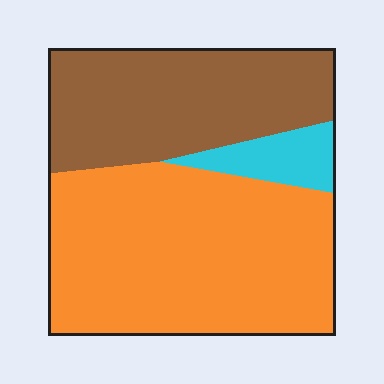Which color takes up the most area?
Orange, at roughly 55%.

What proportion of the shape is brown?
Brown takes up about three eighths (3/8) of the shape.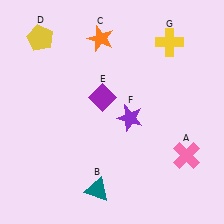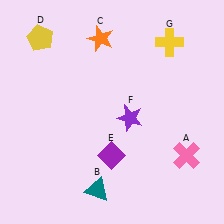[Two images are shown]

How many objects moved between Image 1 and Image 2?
1 object moved between the two images.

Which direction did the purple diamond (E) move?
The purple diamond (E) moved down.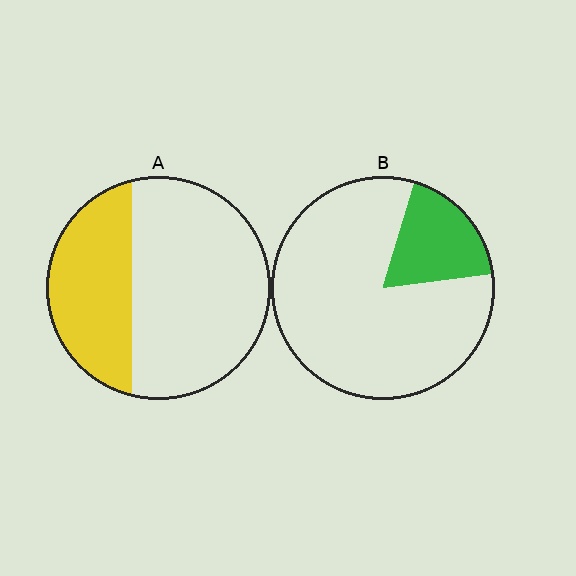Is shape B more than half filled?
No.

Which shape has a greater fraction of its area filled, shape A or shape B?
Shape A.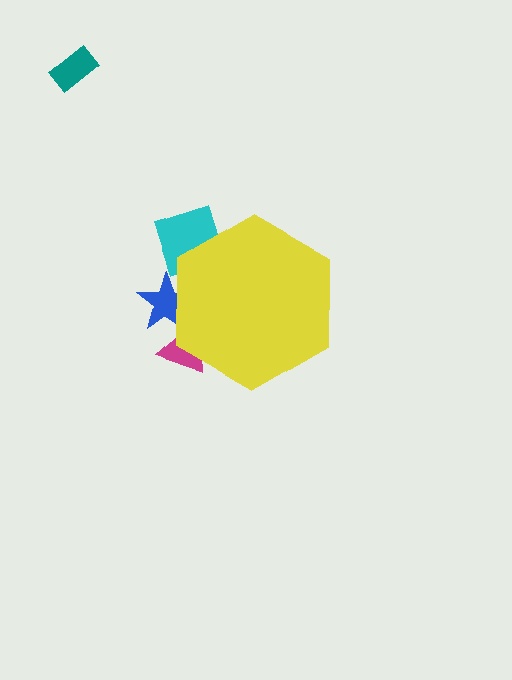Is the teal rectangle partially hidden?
No, the teal rectangle is fully visible.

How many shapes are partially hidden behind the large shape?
3 shapes are partially hidden.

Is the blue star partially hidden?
Yes, the blue star is partially hidden behind the yellow hexagon.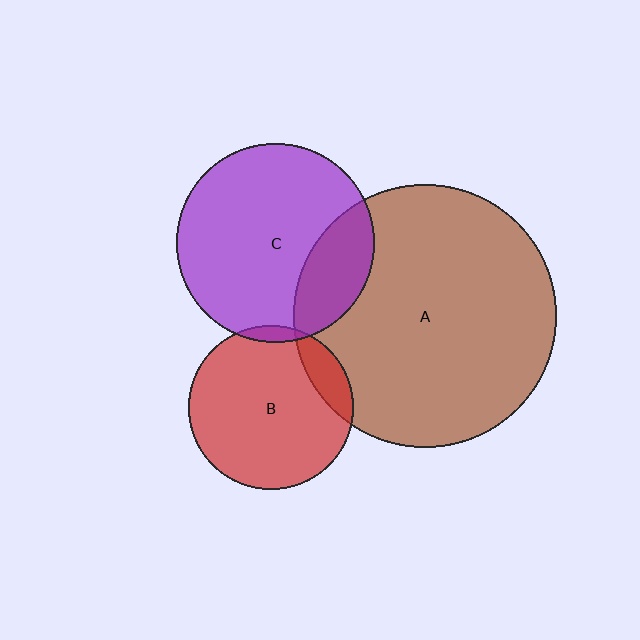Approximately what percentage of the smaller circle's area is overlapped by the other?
Approximately 25%.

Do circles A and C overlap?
Yes.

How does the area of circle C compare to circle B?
Approximately 1.4 times.